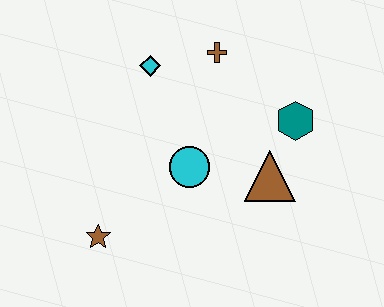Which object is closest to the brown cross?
The cyan diamond is closest to the brown cross.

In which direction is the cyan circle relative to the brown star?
The cyan circle is to the right of the brown star.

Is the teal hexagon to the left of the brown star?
No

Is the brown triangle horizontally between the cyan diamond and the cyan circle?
No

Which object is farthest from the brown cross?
The brown star is farthest from the brown cross.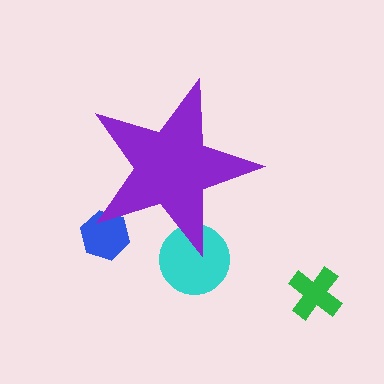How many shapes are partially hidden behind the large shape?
2 shapes are partially hidden.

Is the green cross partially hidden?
No, the green cross is fully visible.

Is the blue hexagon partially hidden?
Yes, the blue hexagon is partially hidden behind the purple star.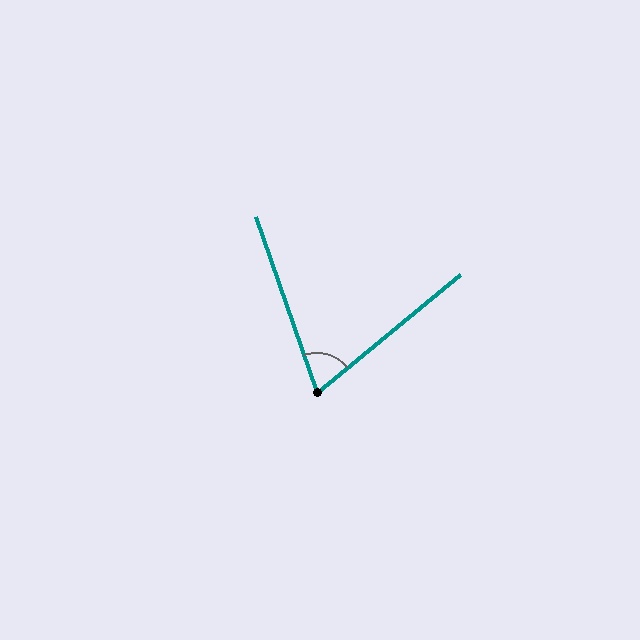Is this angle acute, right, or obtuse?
It is acute.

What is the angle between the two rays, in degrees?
Approximately 70 degrees.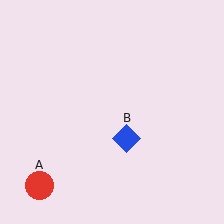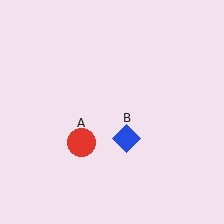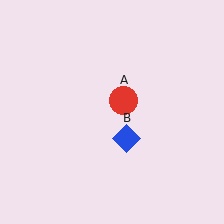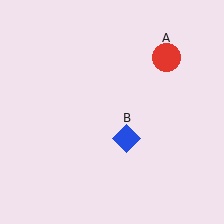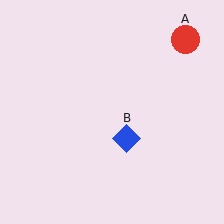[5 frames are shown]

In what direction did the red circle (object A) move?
The red circle (object A) moved up and to the right.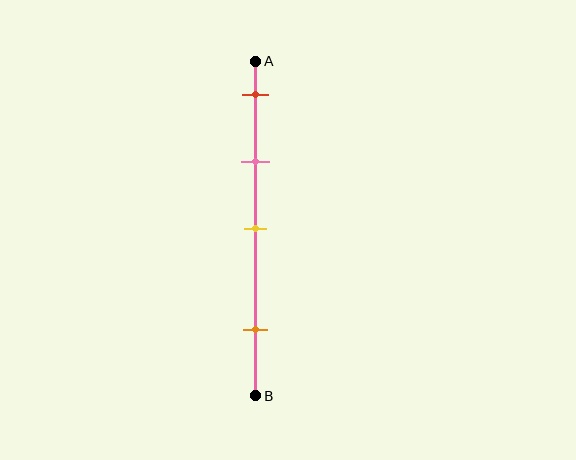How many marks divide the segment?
There are 4 marks dividing the segment.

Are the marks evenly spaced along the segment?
No, the marks are not evenly spaced.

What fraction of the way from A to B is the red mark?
The red mark is approximately 10% (0.1) of the way from A to B.